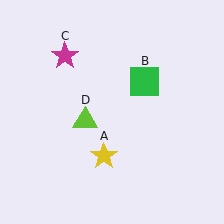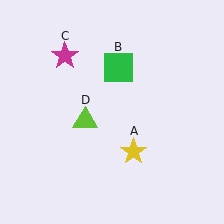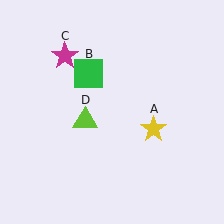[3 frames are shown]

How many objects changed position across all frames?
2 objects changed position: yellow star (object A), green square (object B).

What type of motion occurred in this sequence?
The yellow star (object A), green square (object B) rotated counterclockwise around the center of the scene.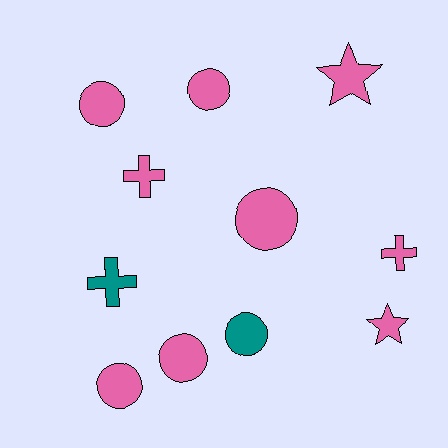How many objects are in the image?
There are 11 objects.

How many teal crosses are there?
There is 1 teal cross.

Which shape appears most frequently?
Circle, with 6 objects.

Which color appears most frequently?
Pink, with 9 objects.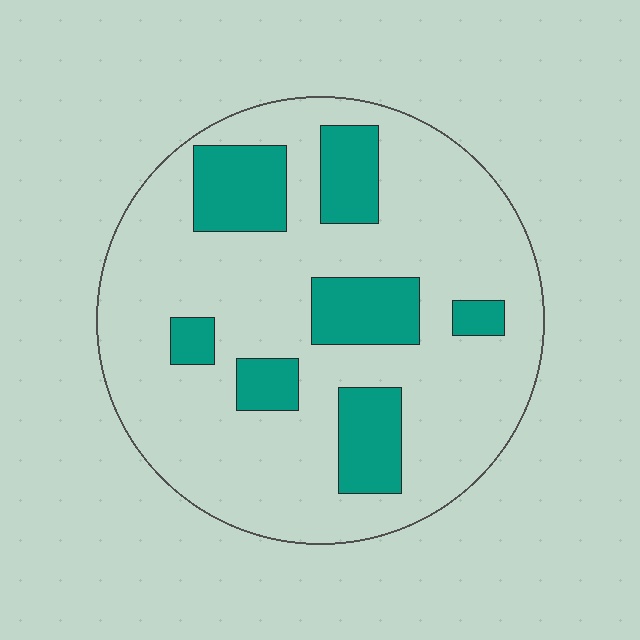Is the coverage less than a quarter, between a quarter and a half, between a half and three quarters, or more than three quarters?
Less than a quarter.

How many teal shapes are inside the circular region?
7.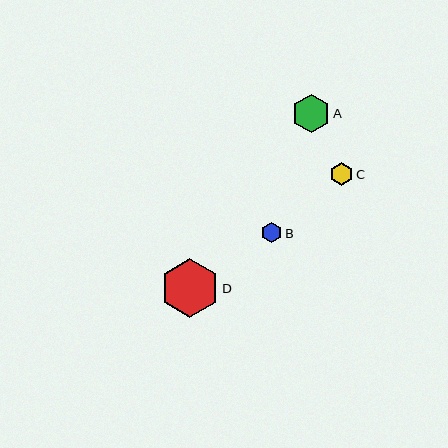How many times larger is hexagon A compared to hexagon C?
Hexagon A is approximately 1.7 times the size of hexagon C.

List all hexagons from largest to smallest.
From largest to smallest: D, A, C, B.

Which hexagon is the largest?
Hexagon D is the largest with a size of approximately 59 pixels.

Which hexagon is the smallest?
Hexagon B is the smallest with a size of approximately 20 pixels.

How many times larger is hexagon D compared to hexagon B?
Hexagon D is approximately 2.9 times the size of hexagon B.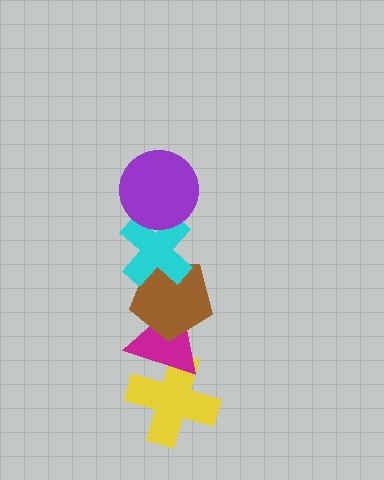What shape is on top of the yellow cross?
The magenta triangle is on top of the yellow cross.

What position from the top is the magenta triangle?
The magenta triangle is 4th from the top.